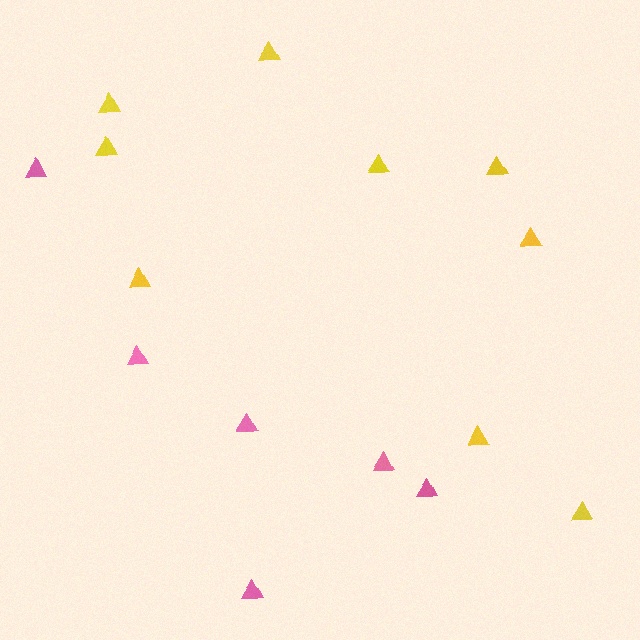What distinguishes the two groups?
There are 2 groups: one group of yellow triangles (9) and one group of pink triangles (6).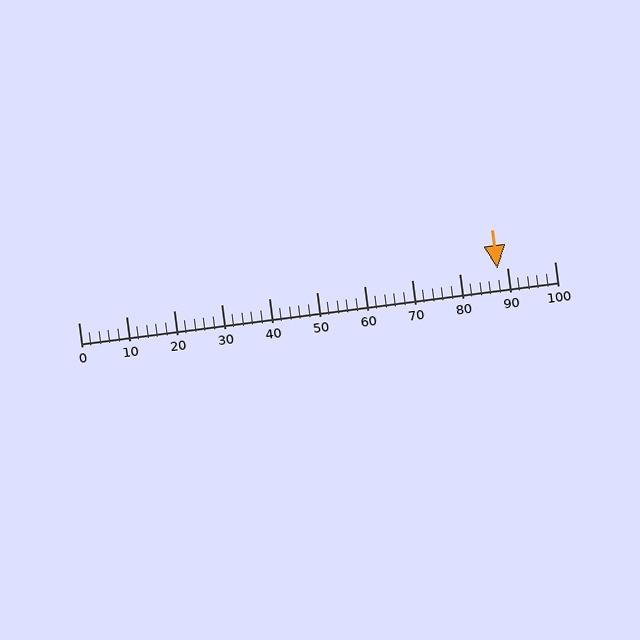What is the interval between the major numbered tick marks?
The major tick marks are spaced 10 units apart.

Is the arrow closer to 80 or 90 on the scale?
The arrow is closer to 90.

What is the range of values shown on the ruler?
The ruler shows values from 0 to 100.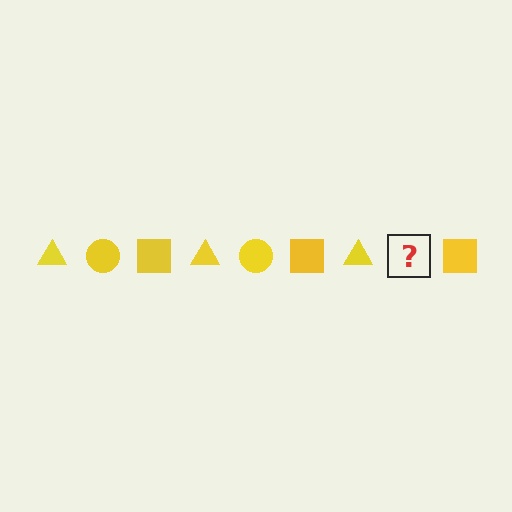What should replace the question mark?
The question mark should be replaced with a yellow circle.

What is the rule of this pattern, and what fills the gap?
The rule is that the pattern cycles through triangle, circle, square shapes in yellow. The gap should be filled with a yellow circle.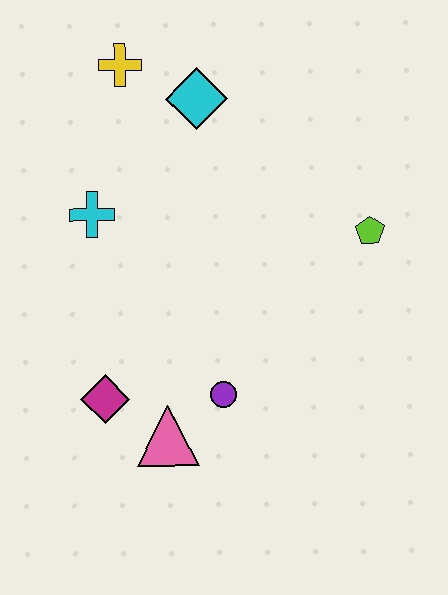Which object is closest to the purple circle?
The pink triangle is closest to the purple circle.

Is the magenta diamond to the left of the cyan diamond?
Yes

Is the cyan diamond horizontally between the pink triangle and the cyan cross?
No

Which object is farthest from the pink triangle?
The yellow cross is farthest from the pink triangle.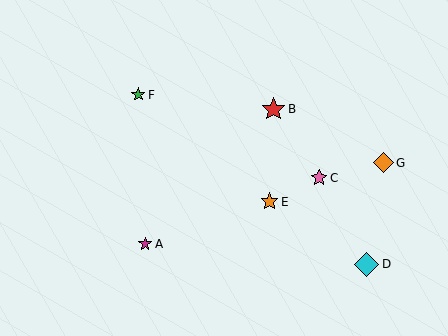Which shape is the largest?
The cyan diamond (labeled D) is the largest.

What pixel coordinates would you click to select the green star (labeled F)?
Click at (138, 95) to select the green star F.